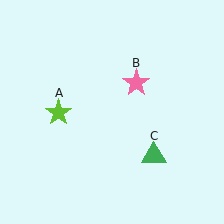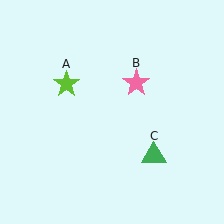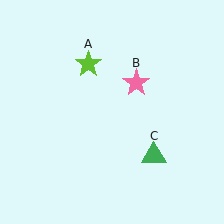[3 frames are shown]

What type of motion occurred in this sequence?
The lime star (object A) rotated clockwise around the center of the scene.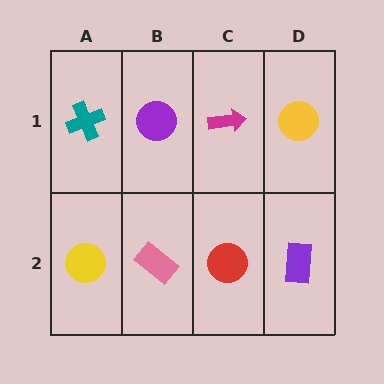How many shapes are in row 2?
4 shapes.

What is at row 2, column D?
A purple rectangle.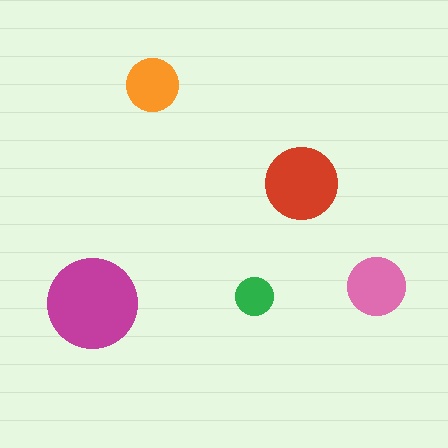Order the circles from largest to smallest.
the magenta one, the red one, the pink one, the orange one, the green one.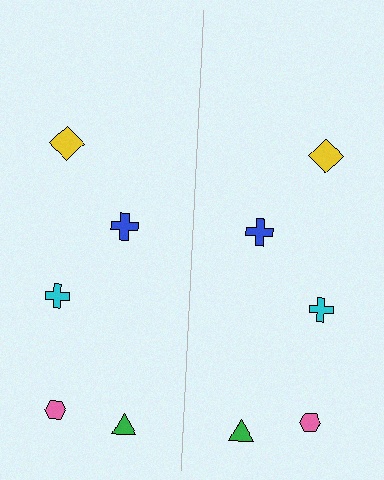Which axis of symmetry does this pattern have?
The pattern has a vertical axis of symmetry running through the center of the image.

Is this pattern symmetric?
Yes, this pattern has bilateral (reflection) symmetry.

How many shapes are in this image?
There are 10 shapes in this image.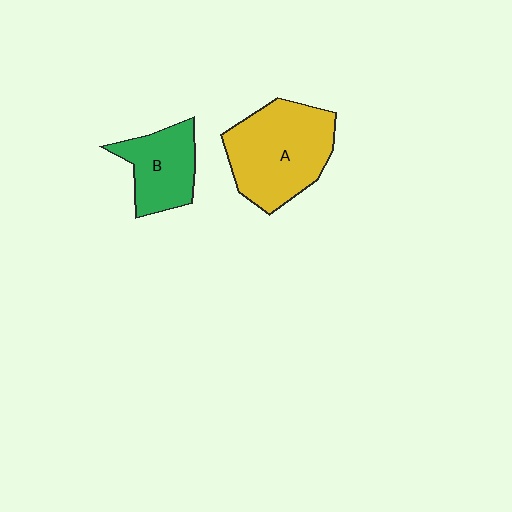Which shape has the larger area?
Shape A (yellow).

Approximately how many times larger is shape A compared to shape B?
Approximately 1.7 times.